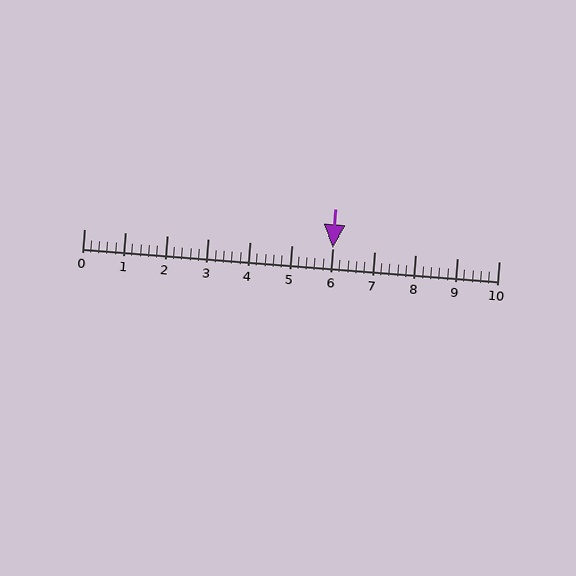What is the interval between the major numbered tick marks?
The major tick marks are spaced 1 units apart.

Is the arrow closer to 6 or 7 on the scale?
The arrow is closer to 6.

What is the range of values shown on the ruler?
The ruler shows values from 0 to 10.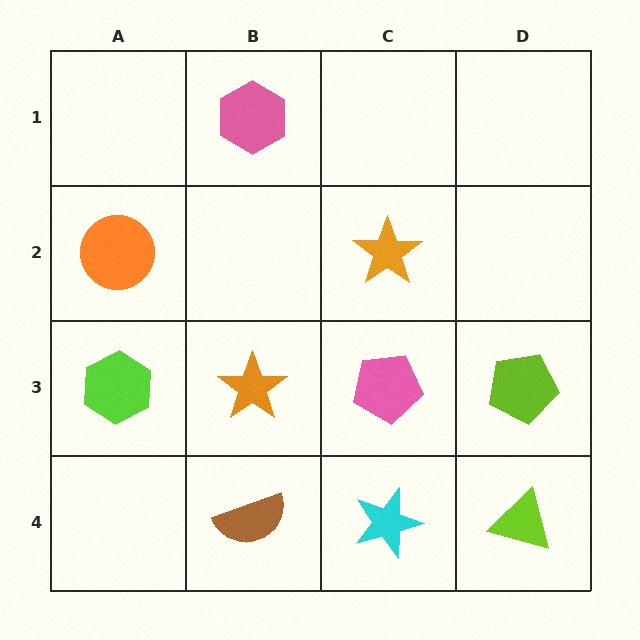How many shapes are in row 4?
3 shapes.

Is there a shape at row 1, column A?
No, that cell is empty.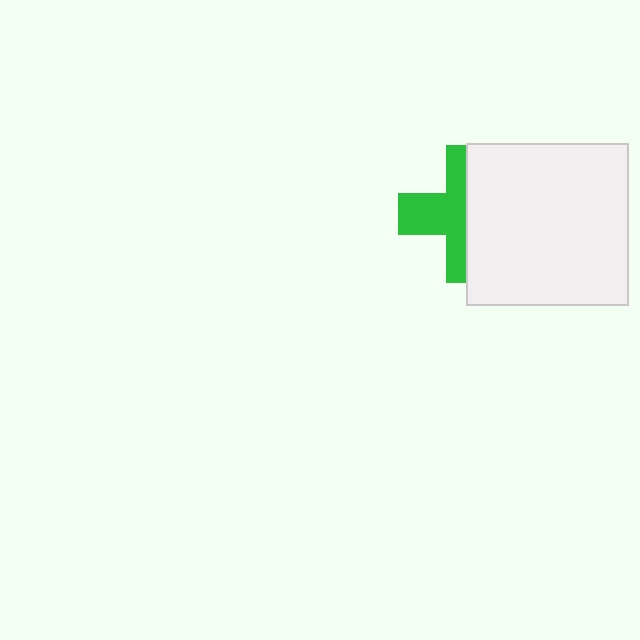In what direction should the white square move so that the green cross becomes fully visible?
The white square should move right. That is the shortest direction to clear the overlap and leave the green cross fully visible.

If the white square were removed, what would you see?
You would see the complete green cross.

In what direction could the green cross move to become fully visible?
The green cross could move left. That would shift it out from behind the white square entirely.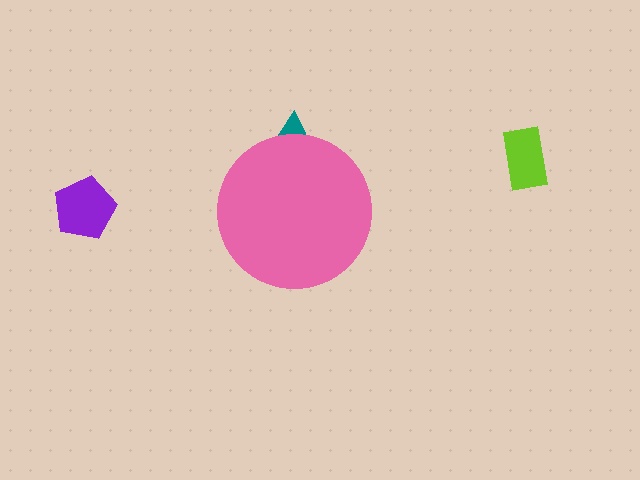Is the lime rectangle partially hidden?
No, the lime rectangle is fully visible.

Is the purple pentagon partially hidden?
No, the purple pentagon is fully visible.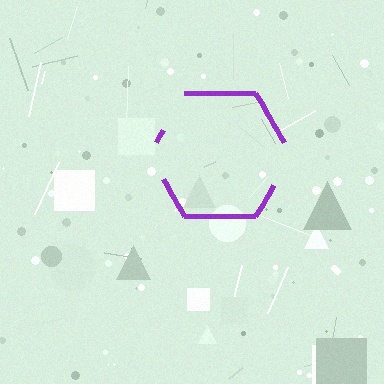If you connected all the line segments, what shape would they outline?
They would outline a hexagon.